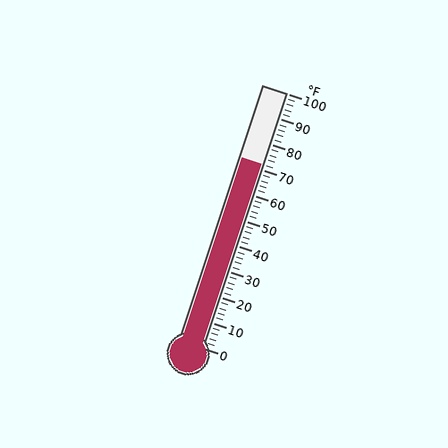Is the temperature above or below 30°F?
The temperature is above 30°F.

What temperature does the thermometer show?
The thermometer shows approximately 72°F.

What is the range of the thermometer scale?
The thermometer scale ranges from 0°F to 100°F.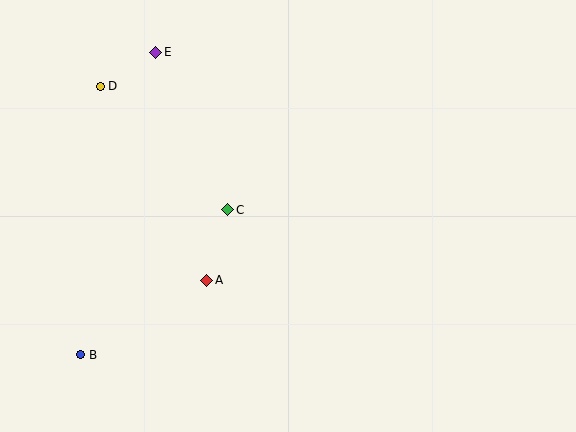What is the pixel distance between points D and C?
The distance between D and C is 177 pixels.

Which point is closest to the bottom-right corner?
Point A is closest to the bottom-right corner.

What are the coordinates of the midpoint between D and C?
The midpoint between D and C is at (164, 148).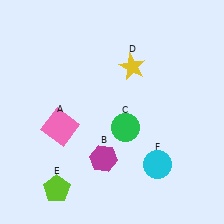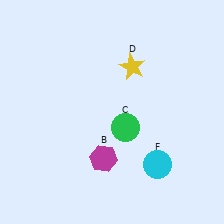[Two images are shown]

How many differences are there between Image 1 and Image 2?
There are 2 differences between the two images.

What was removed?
The lime pentagon (E), the pink square (A) were removed in Image 2.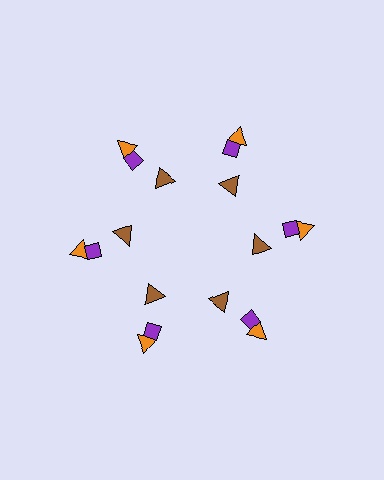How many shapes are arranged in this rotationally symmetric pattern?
There are 18 shapes, arranged in 6 groups of 3.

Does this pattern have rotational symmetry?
Yes, this pattern has 6-fold rotational symmetry. It looks the same after rotating 60 degrees around the center.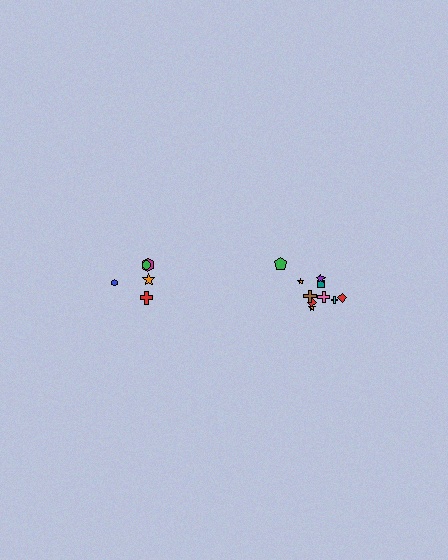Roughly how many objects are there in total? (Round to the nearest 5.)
Roughly 15 objects in total.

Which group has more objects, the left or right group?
The right group.